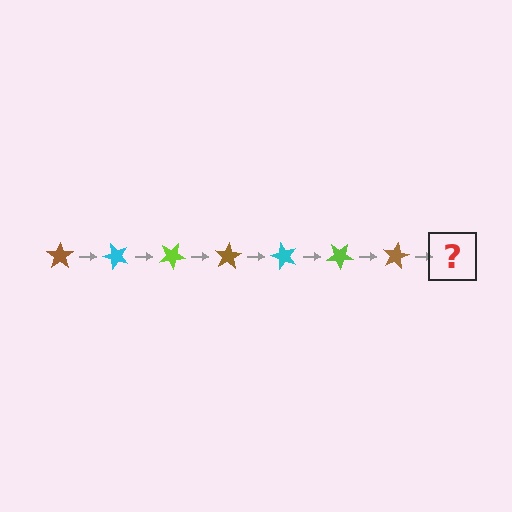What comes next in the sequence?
The next element should be a cyan star, rotated 350 degrees from the start.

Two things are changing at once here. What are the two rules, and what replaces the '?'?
The two rules are that it rotates 50 degrees each step and the color cycles through brown, cyan, and lime. The '?' should be a cyan star, rotated 350 degrees from the start.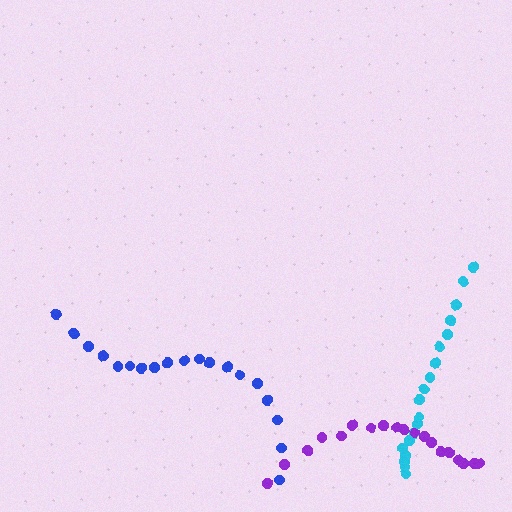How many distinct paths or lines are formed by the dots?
There are 3 distinct paths.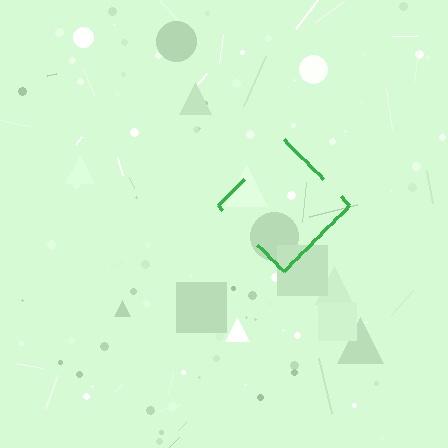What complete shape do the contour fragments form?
The contour fragments form a diamond.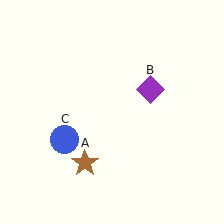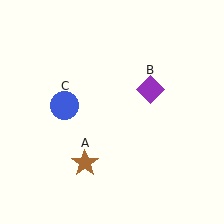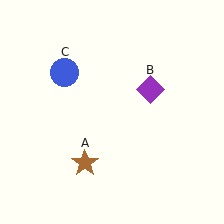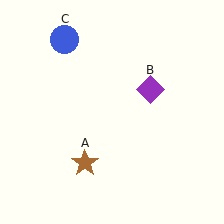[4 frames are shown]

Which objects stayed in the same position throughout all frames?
Brown star (object A) and purple diamond (object B) remained stationary.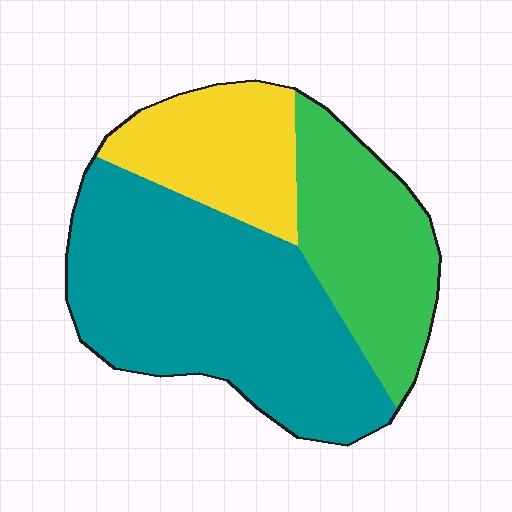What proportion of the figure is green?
Green takes up about one quarter (1/4) of the figure.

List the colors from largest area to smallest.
From largest to smallest: teal, green, yellow.